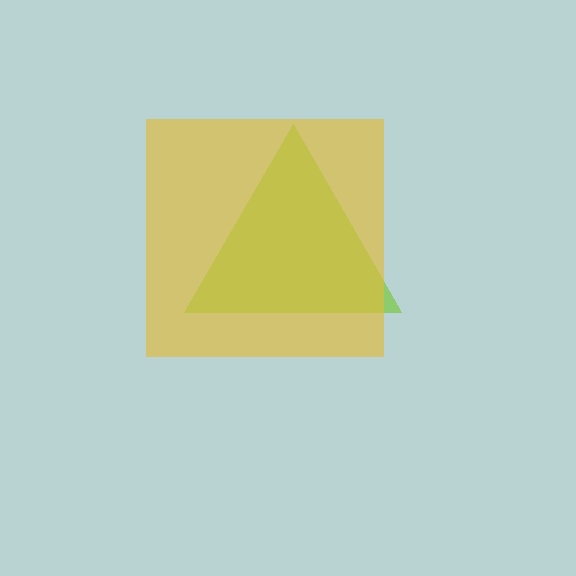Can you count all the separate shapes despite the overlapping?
Yes, there are 2 separate shapes.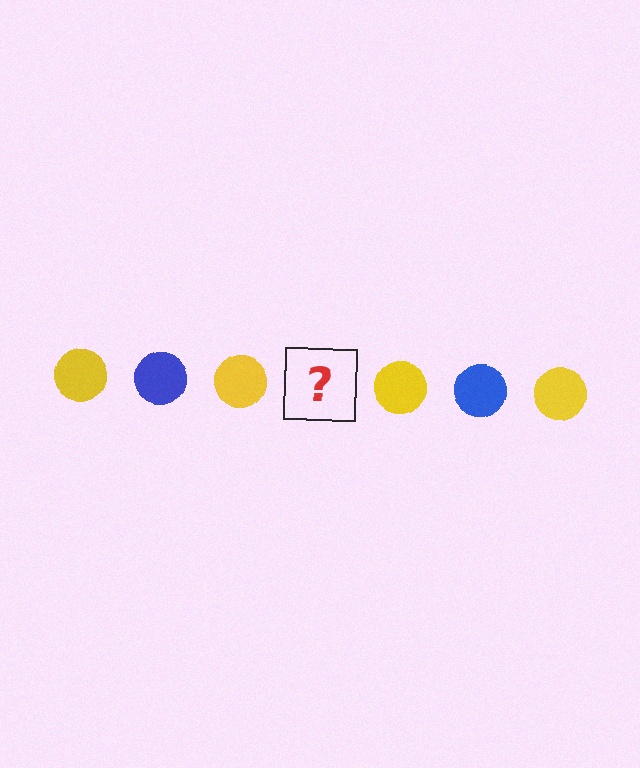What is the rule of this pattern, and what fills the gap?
The rule is that the pattern cycles through yellow, blue circles. The gap should be filled with a blue circle.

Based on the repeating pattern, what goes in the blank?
The blank should be a blue circle.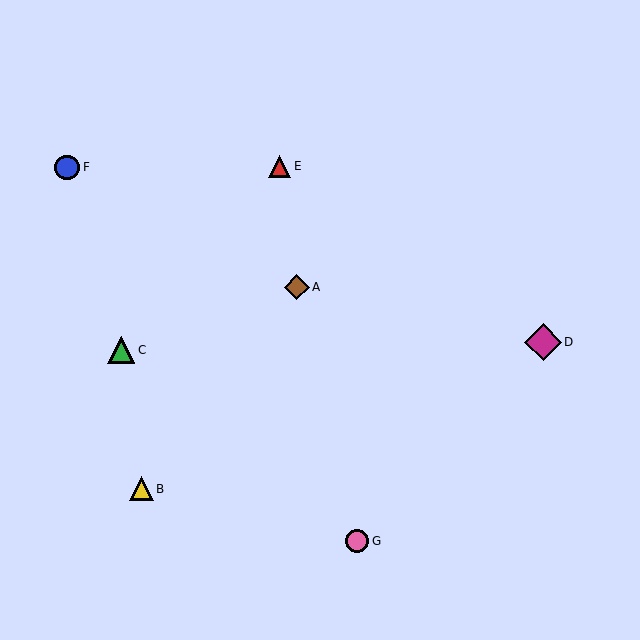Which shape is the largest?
The magenta diamond (labeled D) is the largest.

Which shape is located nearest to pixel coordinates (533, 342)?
The magenta diamond (labeled D) at (543, 342) is nearest to that location.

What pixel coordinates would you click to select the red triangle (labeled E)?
Click at (280, 166) to select the red triangle E.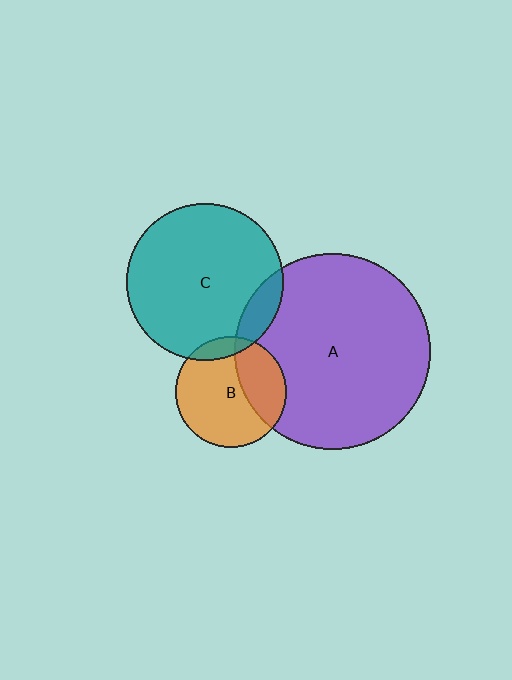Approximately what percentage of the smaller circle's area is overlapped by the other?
Approximately 10%.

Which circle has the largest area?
Circle A (purple).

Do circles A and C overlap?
Yes.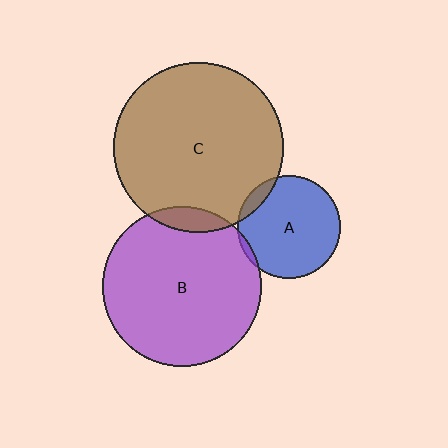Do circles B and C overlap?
Yes.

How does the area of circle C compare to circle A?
Approximately 2.7 times.